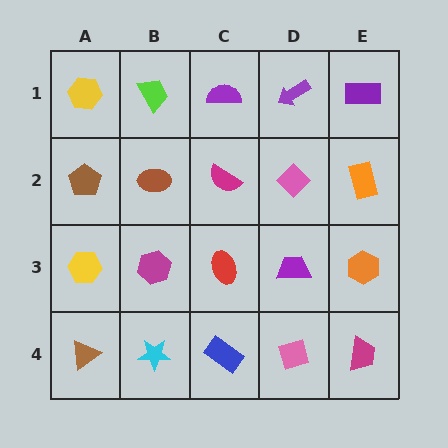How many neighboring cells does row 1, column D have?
3.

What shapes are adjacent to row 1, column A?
A brown pentagon (row 2, column A), a lime trapezoid (row 1, column B).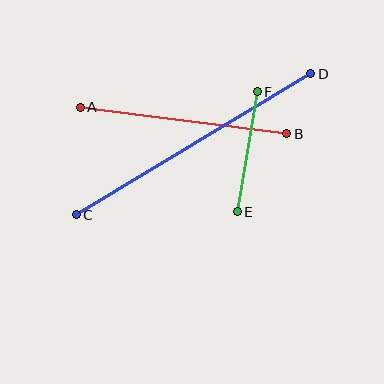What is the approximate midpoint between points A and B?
The midpoint is at approximately (183, 121) pixels.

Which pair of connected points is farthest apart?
Points C and D are farthest apart.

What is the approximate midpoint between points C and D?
The midpoint is at approximately (194, 144) pixels.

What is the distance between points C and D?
The distance is approximately 273 pixels.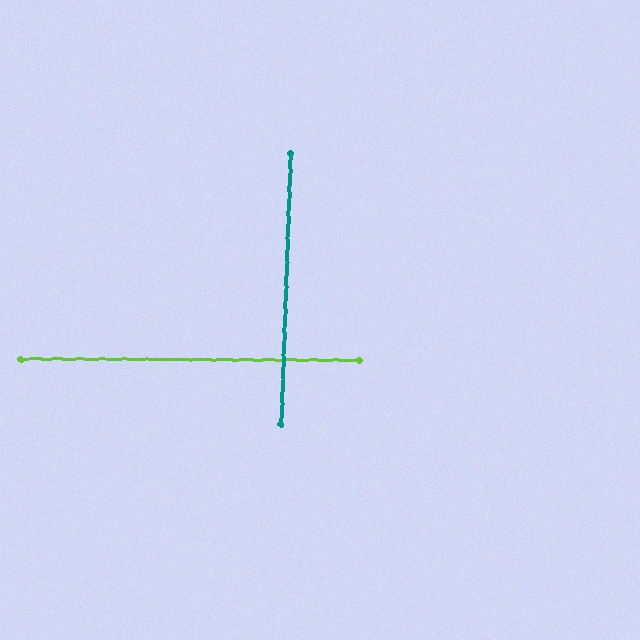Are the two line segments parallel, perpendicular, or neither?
Perpendicular — they meet at approximately 88°.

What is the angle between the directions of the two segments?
Approximately 88 degrees.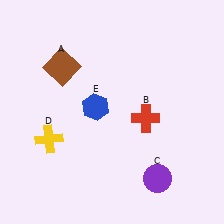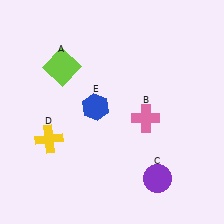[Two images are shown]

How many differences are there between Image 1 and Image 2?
There are 2 differences between the two images.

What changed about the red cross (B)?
In Image 1, B is red. In Image 2, it changed to pink.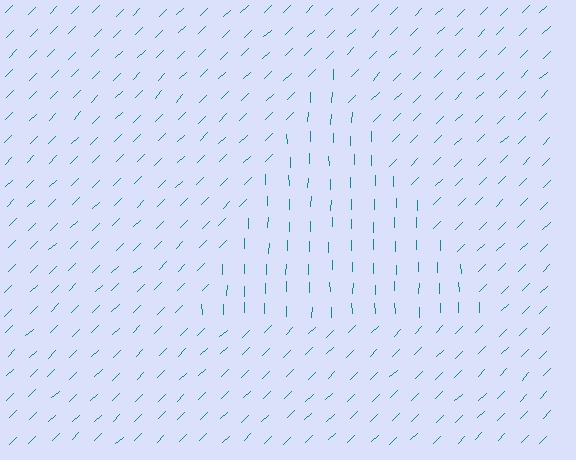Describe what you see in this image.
The image is filled with small teal line segments. A triangle region in the image has lines oriented differently from the surrounding lines, creating a visible texture boundary.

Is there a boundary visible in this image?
Yes, there is a texture boundary formed by a change in line orientation.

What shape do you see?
I see a triangle.